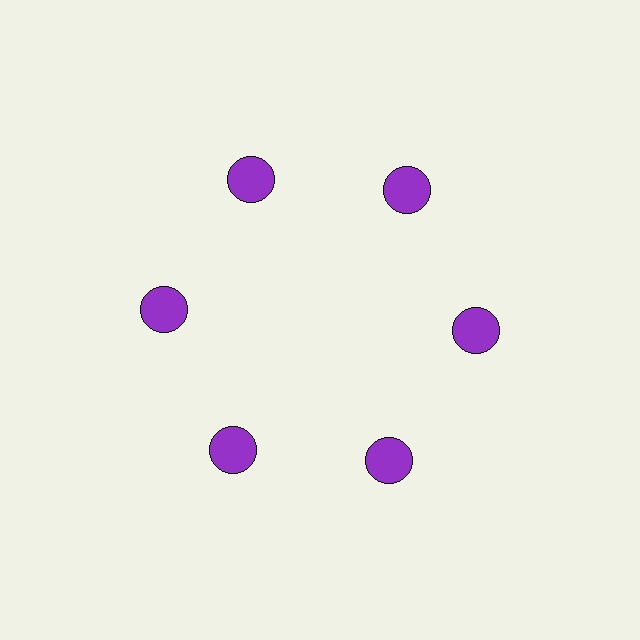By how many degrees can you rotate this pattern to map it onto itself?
The pattern maps onto itself every 60 degrees of rotation.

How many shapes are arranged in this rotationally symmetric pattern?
There are 6 shapes, arranged in 6 groups of 1.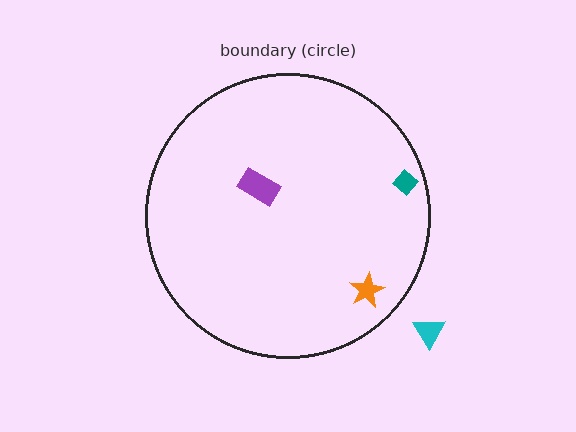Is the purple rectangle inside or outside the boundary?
Inside.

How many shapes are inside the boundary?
3 inside, 1 outside.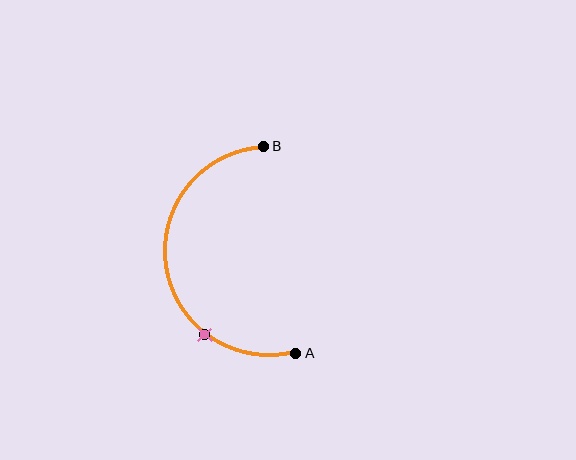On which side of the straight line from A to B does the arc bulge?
The arc bulges to the left of the straight line connecting A and B.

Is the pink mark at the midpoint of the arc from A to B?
No. The pink mark lies on the arc but is closer to endpoint A. The arc midpoint would be at the point on the curve equidistant along the arc from both A and B.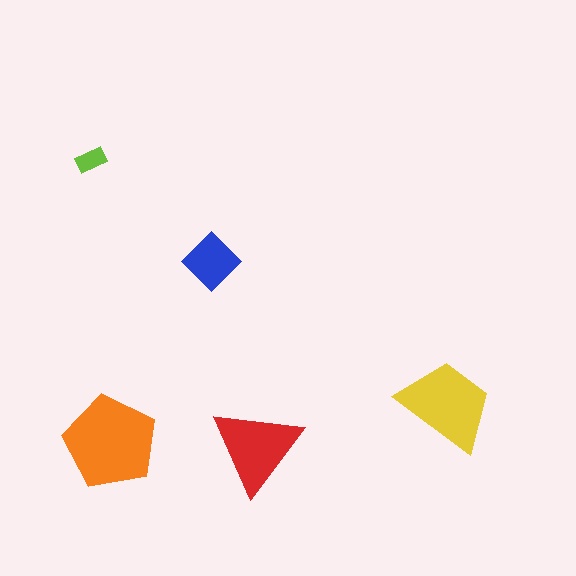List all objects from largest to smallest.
The orange pentagon, the yellow trapezoid, the red triangle, the blue diamond, the lime rectangle.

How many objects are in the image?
There are 5 objects in the image.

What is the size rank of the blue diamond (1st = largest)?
4th.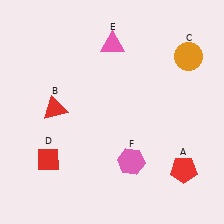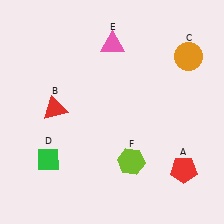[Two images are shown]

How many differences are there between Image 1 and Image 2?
There are 2 differences between the two images.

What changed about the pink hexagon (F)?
In Image 1, F is pink. In Image 2, it changed to lime.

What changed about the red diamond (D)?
In Image 1, D is red. In Image 2, it changed to green.